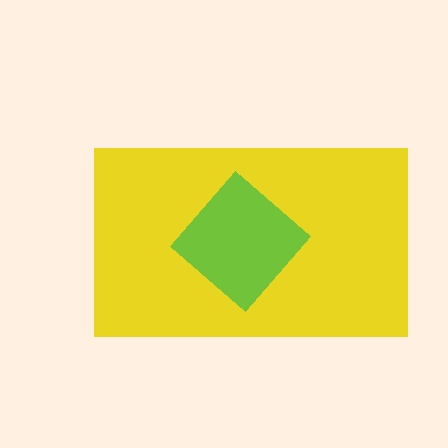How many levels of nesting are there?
2.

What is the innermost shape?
The lime diamond.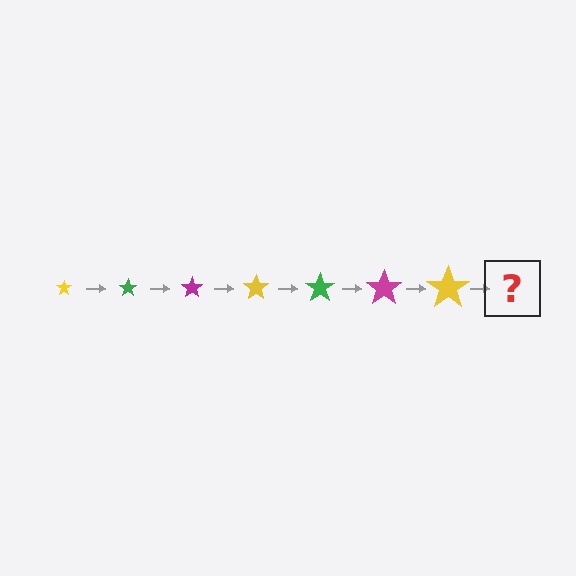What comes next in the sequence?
The next element should be a green star, larger than the previous one.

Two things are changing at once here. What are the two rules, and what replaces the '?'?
The two rules are that the star grows larger each step and the color cycles through yellow, green, and magenta. The '?' should be a green star, larger than the previous one.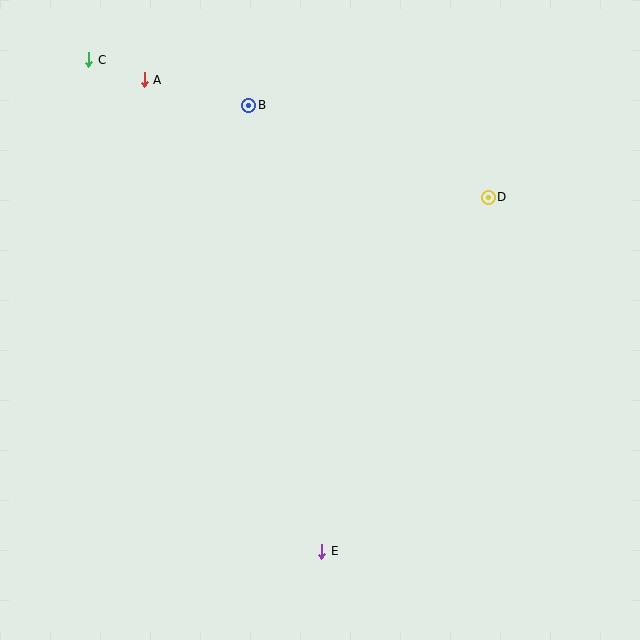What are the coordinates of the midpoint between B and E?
The midpoint between B and E is at (285, 328).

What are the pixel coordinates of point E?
Point E is at (322, 551).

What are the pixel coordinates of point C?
Point C is at (89, 60).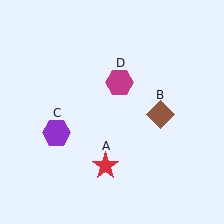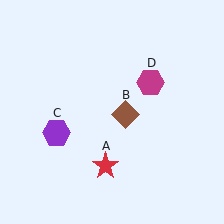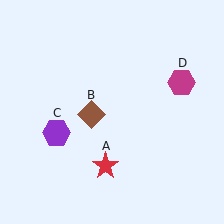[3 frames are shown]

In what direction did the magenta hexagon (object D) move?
The magenta hexagon (object D) moved right.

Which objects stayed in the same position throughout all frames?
Red star (object A) and purple hexagon (object C) remained stationary.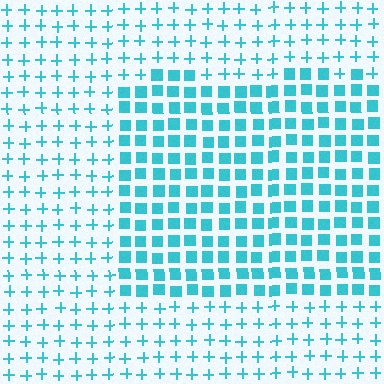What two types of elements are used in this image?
The image uses squares inside the rectangle region and plus signs outside it.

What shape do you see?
I see a rectangle.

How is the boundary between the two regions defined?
The boundary is defined by a change in element shape: squares inside vs. plus signs outside. All elements share the same color and spacing.